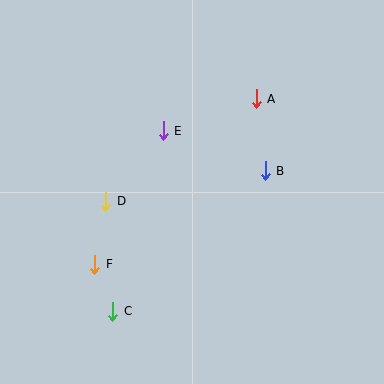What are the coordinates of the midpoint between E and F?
The midpoint between E and F is at (129, 198).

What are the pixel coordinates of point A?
Point A is at (256, 99).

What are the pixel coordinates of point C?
Point C is at (113, 312).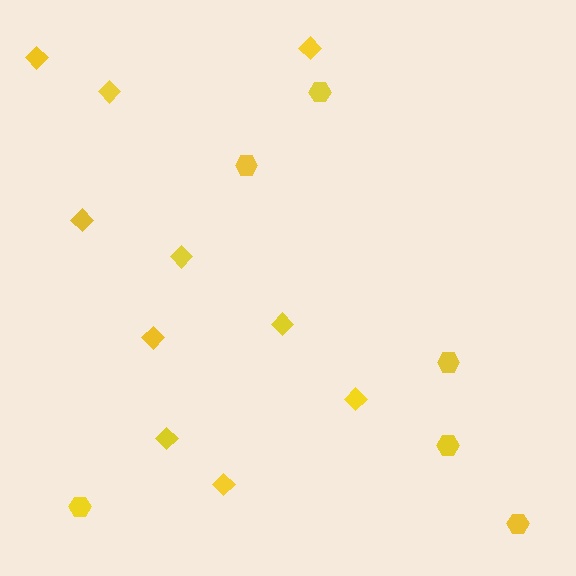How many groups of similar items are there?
There are 2 groups: one group of diamonds (10) and one group of hexagons (6).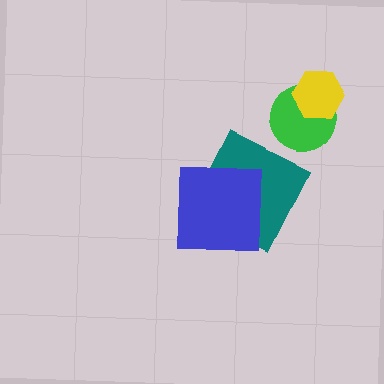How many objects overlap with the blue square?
1 object overlaps with the blue square.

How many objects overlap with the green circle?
1 object overlaps with the green circle.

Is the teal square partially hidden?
Yes, it is partially covered by another shape.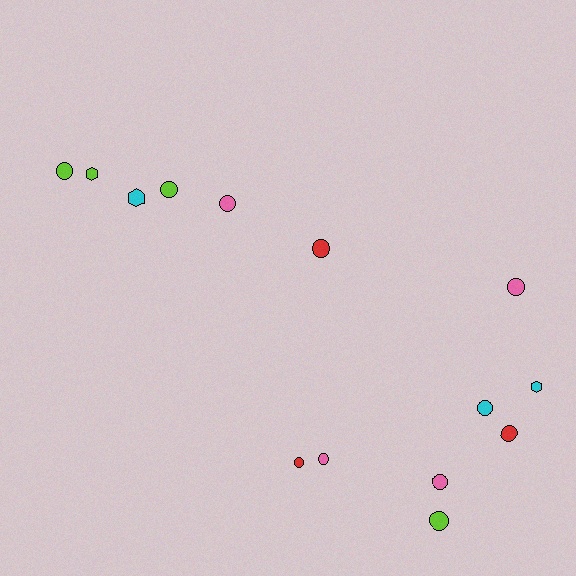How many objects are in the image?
There are 14 objects.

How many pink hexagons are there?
There are no pink hexagons.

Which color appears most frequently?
Pink, with 4 objects.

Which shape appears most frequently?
Circle, with 11 objects.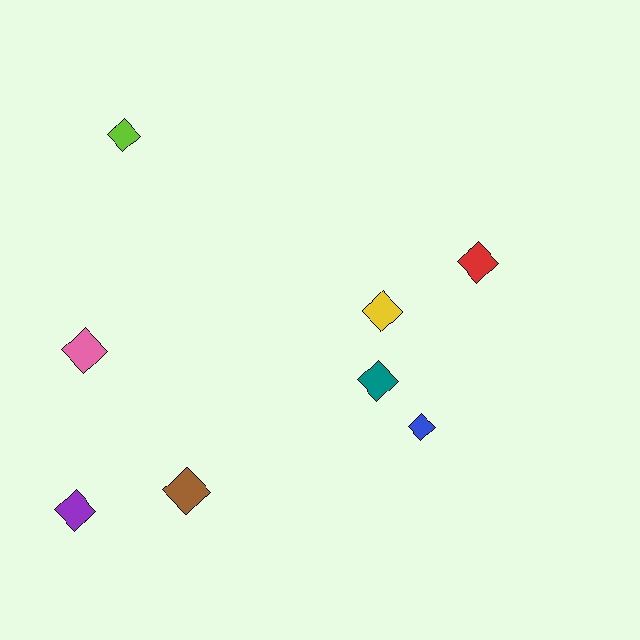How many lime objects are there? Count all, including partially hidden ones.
There is 1 lime object.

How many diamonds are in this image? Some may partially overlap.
There are 8 diamonds.